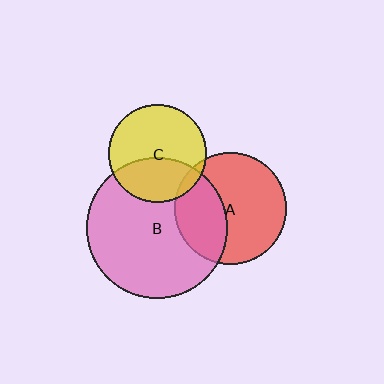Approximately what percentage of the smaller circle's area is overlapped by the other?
Approximately 5%.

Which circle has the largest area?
Circle B (pink).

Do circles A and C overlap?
Yes.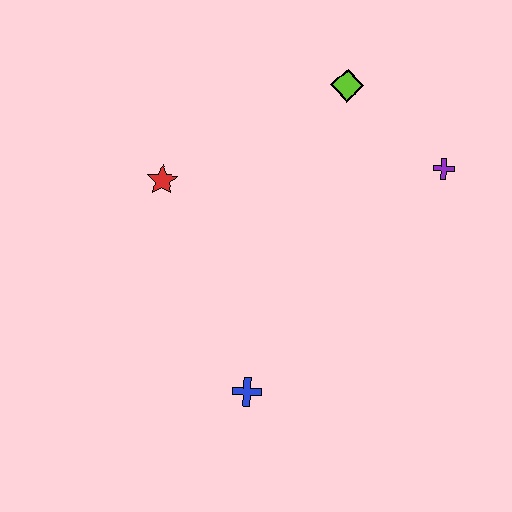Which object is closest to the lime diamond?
The purple cross is closest to the lime diamond.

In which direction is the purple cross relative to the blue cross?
The purple cross is above the blue cross.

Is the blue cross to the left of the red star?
No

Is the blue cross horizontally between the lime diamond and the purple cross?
No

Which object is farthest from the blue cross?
The lime diamond is farthest from the blue cross.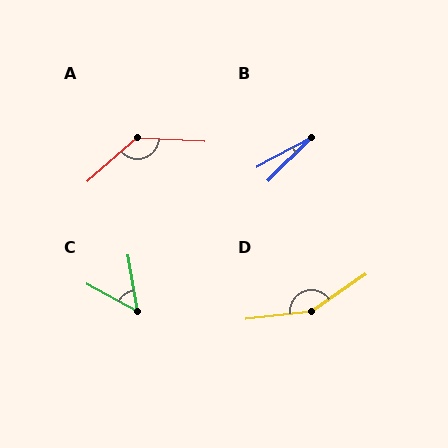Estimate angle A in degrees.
Approximately 135 degrees.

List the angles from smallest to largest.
B (17°), C (52°), A (135°), D (152°).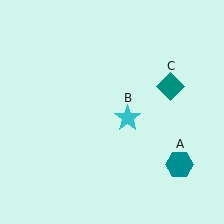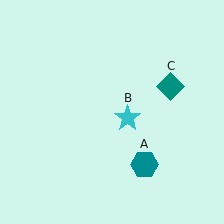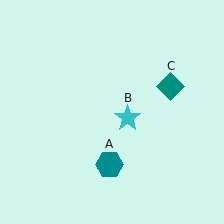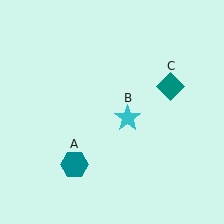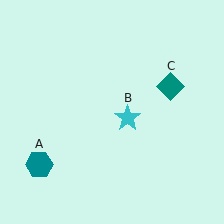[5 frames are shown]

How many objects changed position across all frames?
1 object changed position: teal hexagon (object A).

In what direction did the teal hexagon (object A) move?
The teal hexagon (object A) moved left.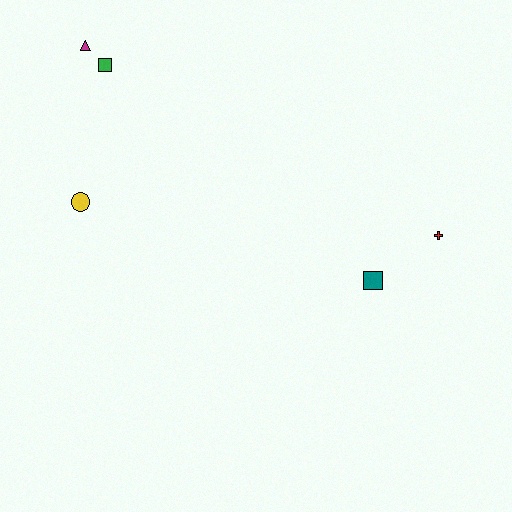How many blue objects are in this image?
There are no blue objects.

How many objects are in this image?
There are 5 objects.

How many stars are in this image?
There are no stars.